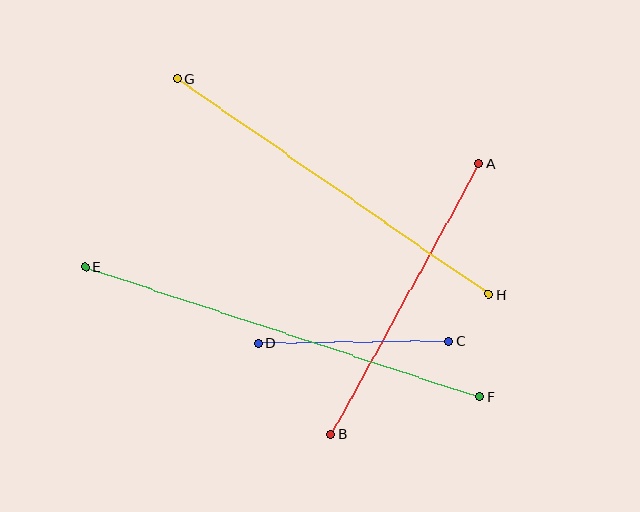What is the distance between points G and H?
The distance is approximately 379 pixels.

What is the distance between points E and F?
The distance is approximately 416 pixels.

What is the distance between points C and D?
The distance is approximately 190 pixels.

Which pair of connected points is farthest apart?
Points E and F are farthest apart.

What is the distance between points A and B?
The distance is approximately 309 pixels.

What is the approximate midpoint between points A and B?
The midpoint is at approximately (405, 299) pixels.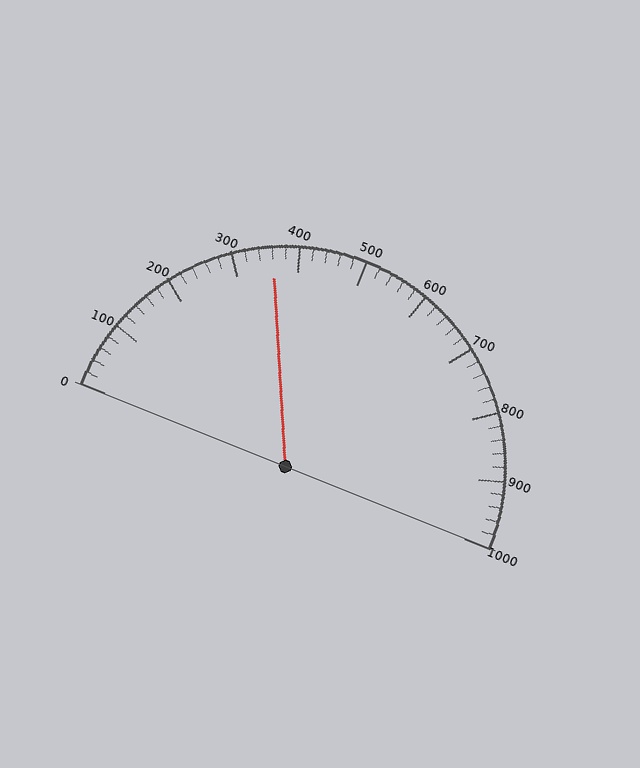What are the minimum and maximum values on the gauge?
The gauge ranges from 0 to 1000.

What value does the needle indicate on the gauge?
The needle indicates approximately 360.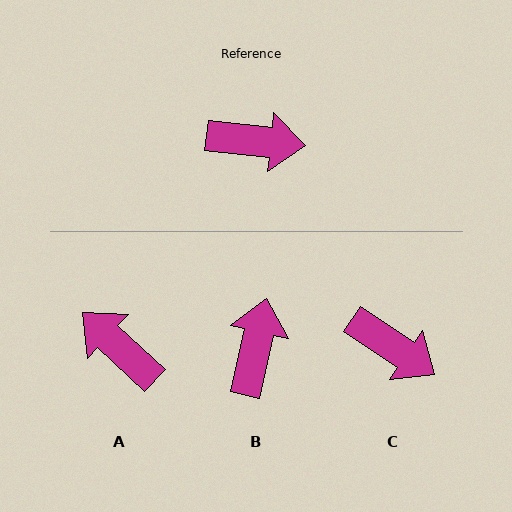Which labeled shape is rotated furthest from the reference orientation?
A, about 143 degrees away.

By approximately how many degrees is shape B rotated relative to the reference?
Approximately 83 degrees counter-clockwise.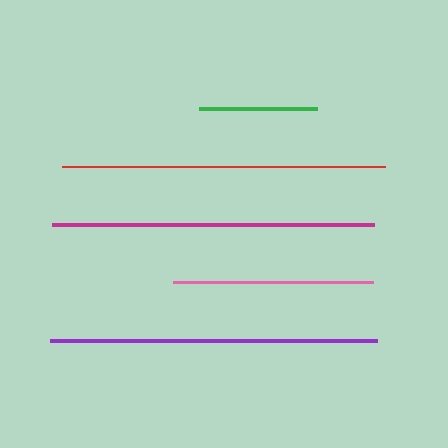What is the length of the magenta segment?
The magenta segment is approximately 322 pixels long.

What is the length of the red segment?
The red segment is approximately 323 pixels long.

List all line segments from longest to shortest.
From longest to shortest: purple, red, magenta, pink, green.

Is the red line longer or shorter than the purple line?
The purple line is longer than the red line.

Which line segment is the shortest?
The green line is the shortest at approximately 118 pixels.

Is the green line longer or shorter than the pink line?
The pink line is longer than the green line.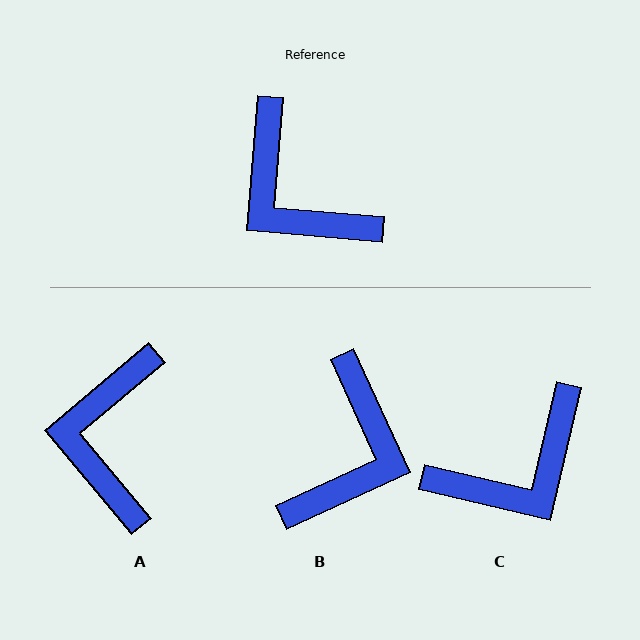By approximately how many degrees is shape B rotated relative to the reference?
Approximately 119 degrees counter-clockwise.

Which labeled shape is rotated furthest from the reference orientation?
B, about 119 degrees away.